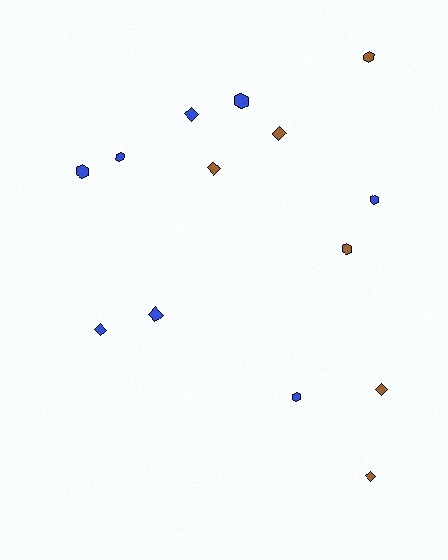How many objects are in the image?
There are 14 objects.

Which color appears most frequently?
Blue, with 8 objects.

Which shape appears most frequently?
Hexagon, with 7 objects.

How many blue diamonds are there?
There are 3 blue diamonds.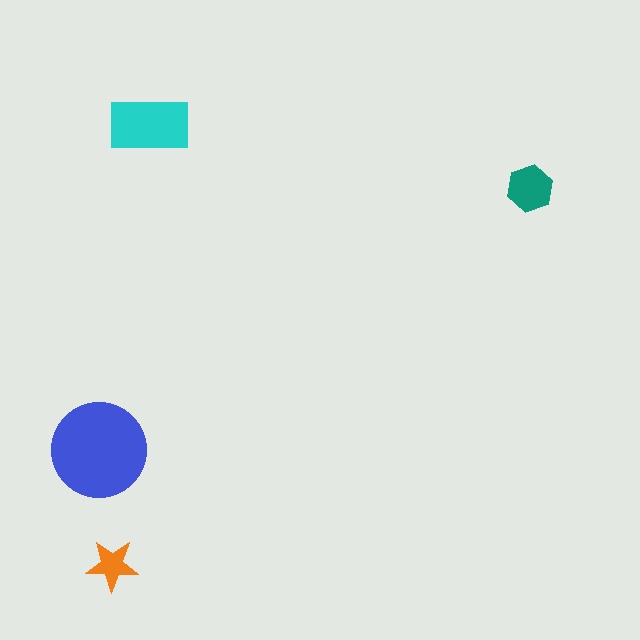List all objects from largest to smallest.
The blue circle, the cyan rectangle, the teal hexagon, the orange star.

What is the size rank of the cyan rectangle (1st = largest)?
2nd.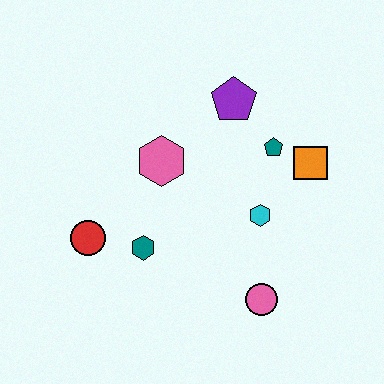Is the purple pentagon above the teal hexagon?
Yes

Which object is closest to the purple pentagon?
The teal pentagon is closest to the purple pentagon.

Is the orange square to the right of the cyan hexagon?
Yes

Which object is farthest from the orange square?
The red circle is farthest from the orange square.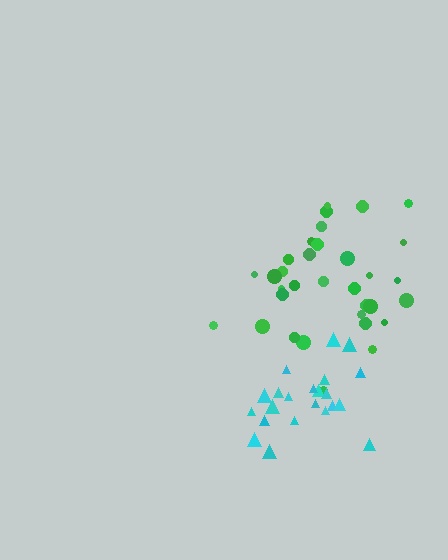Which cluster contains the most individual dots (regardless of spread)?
Green (33).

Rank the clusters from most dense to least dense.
cyan, green.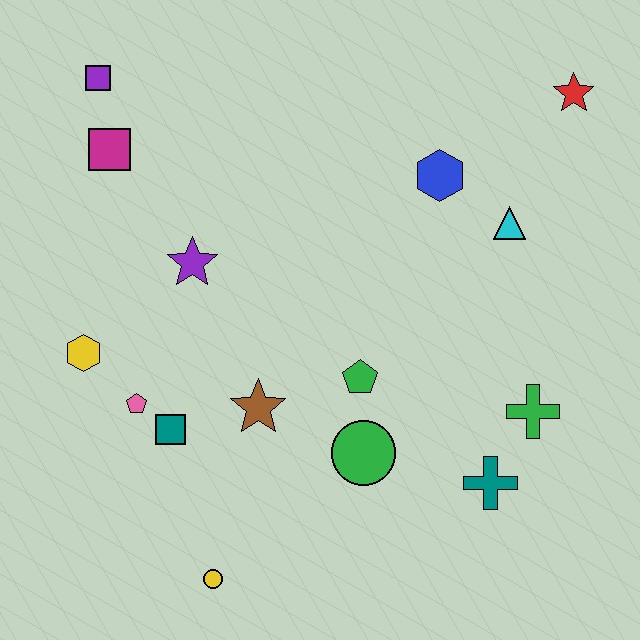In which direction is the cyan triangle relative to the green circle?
The cyan triangle is above the green circle.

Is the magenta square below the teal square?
No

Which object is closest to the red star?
The cyan triangle is closest to the red star.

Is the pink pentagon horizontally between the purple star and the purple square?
Yes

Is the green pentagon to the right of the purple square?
Yes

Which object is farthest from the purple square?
The teal cross is farthest from the purple square.